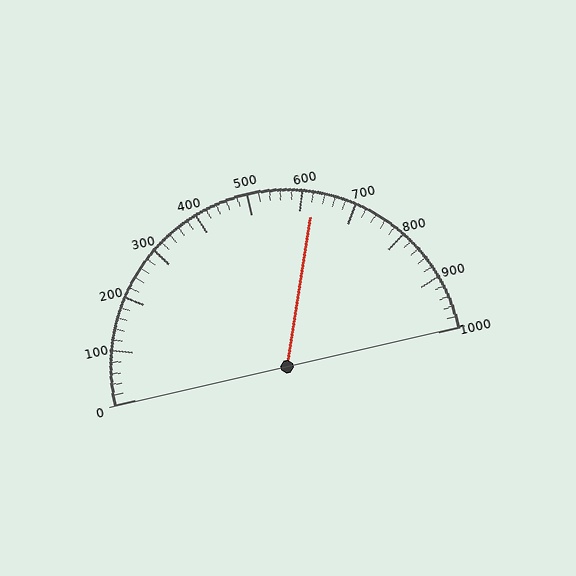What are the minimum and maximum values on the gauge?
The gauge ranges from 0 to 1000.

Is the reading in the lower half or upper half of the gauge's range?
The reading is in the upper half of the range (0 to 1000).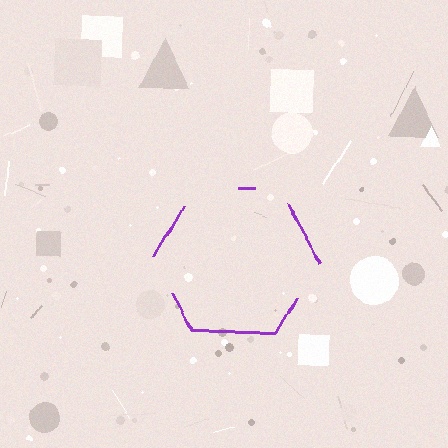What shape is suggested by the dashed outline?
The dashed outline suggests a hexagon.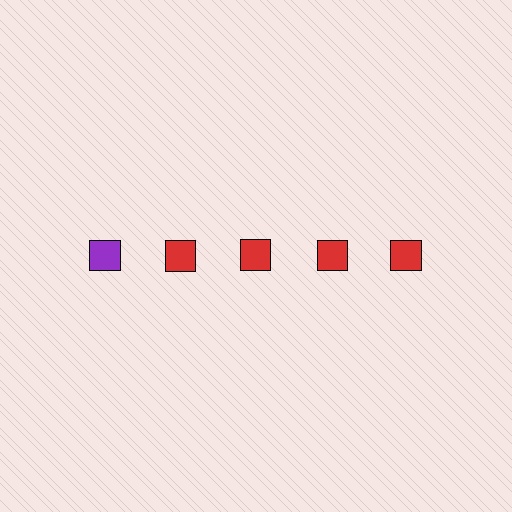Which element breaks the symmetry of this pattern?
The purple square in the top row, leftmost column breaks the symmetry. All other shapes are red squares.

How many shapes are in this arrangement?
There are 5 shapes arranged in a grid pattern.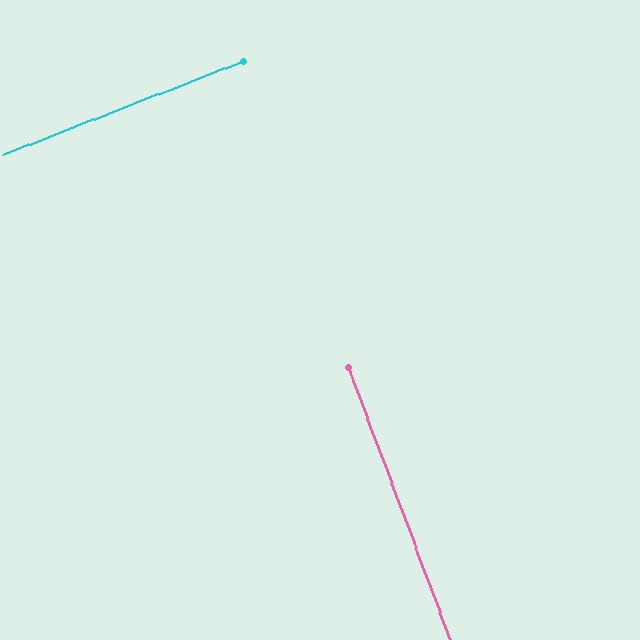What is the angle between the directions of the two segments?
Approximately 89 degrees.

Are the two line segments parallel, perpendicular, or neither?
Perpendicular — they meet at approximately 89°.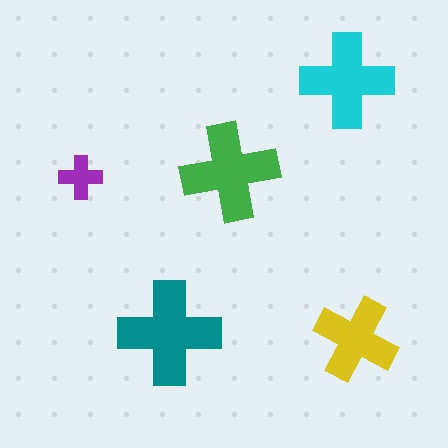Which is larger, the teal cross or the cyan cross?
The teal one.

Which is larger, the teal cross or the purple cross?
The teal one.